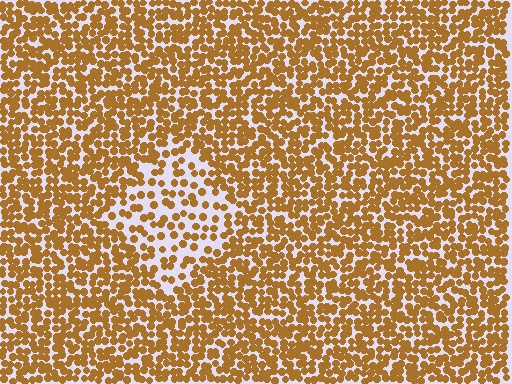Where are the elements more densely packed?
The elements are more densely packed outside the diamond boundary.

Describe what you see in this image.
The image contains small brown elements arranged at two different densities. A diamond-shaped region is visible where the elements are less densely packed than the surrounding area.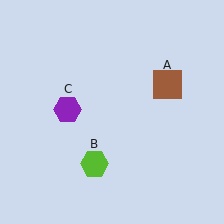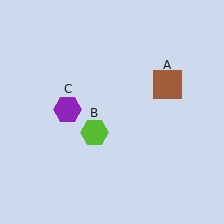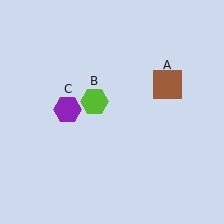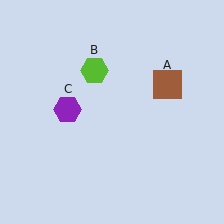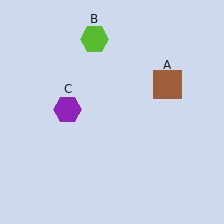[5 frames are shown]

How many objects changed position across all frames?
1 object changed position: lime hexagon (object B).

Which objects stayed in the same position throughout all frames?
Brown square (object A) and purple hexagon (object C) remained stationary.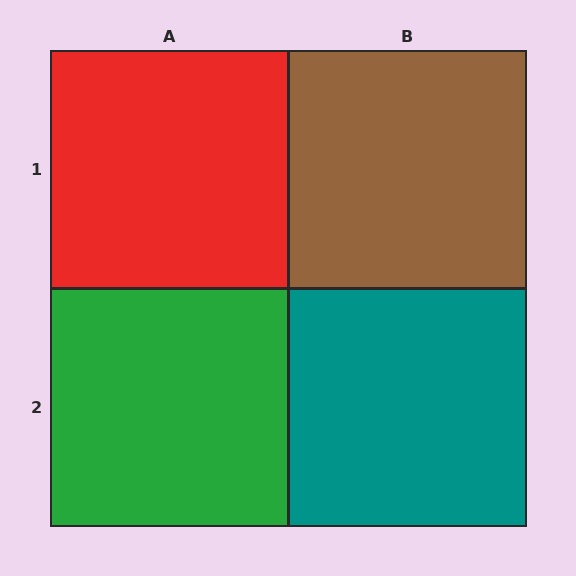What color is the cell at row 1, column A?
Red.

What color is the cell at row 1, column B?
Brown.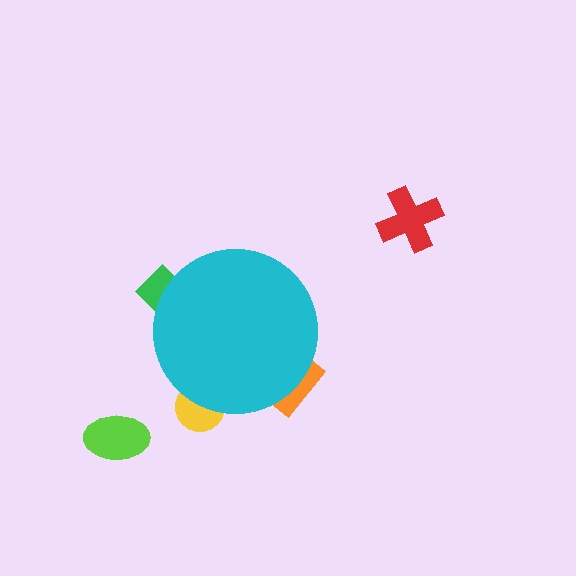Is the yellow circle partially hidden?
Yes, the yellow circle is partially hidden behind the cyan circle.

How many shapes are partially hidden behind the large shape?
3 shapes are partially hidden.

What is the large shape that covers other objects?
A cyan circle.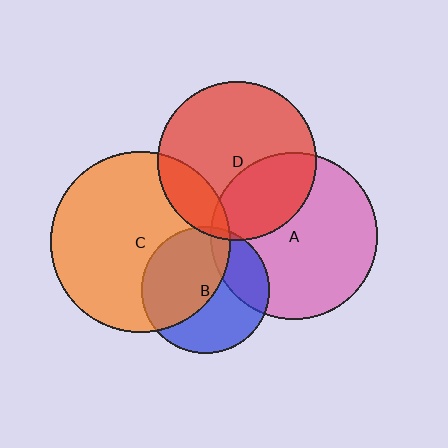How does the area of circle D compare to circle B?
Approximately 1.6 times.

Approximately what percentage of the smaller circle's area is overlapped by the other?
Approximately 15%.